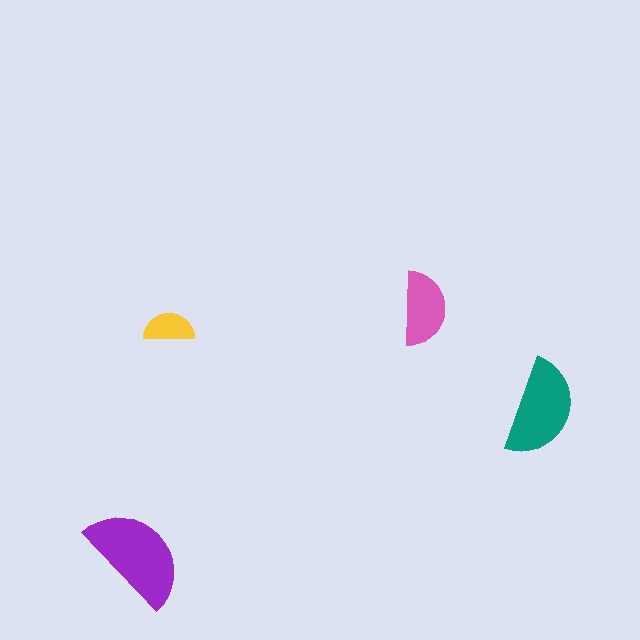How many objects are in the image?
There are 4 objects in the image.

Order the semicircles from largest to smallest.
the purple one, the teal one, the pink one, the yellow one.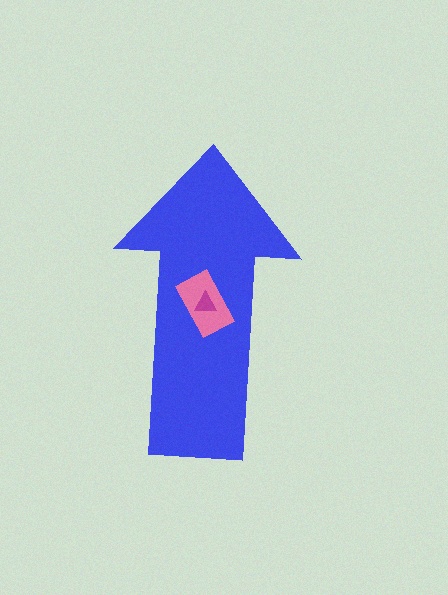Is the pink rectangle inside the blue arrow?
Yes.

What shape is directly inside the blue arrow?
The pink rectangle.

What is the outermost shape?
The blue arrow.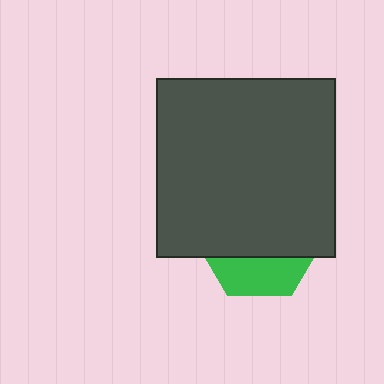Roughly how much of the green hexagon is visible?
A small part of it is visible (roughly 30%).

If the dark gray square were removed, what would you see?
You would see the complete green hexagon.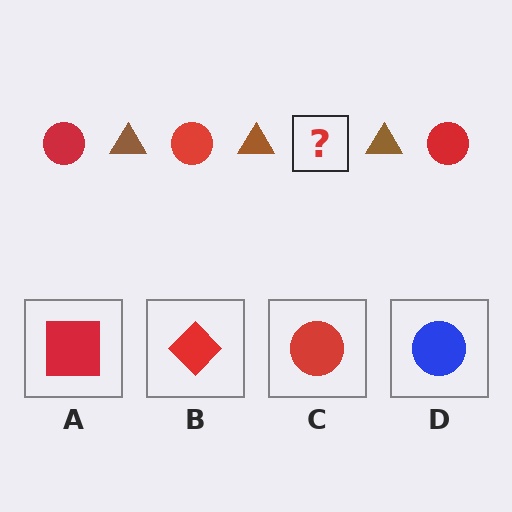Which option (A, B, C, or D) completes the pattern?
C.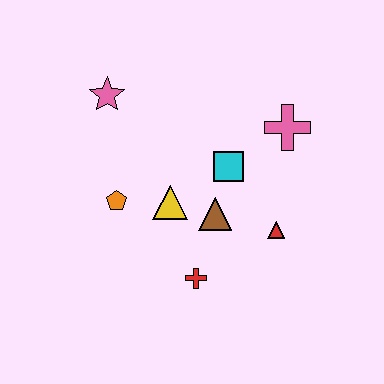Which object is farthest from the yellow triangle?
The pink cross is farthest from the yellow triangle.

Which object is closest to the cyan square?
The brown triangle is closest to the cyan square.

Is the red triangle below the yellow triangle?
Yes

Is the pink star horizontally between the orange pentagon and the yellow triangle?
No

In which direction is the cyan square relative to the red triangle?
The cyan square is above the red triangle.